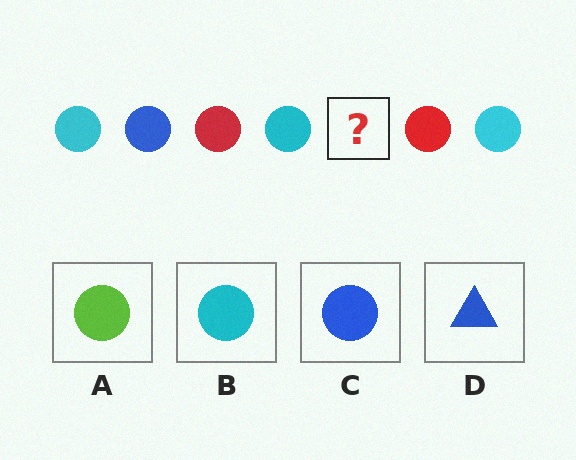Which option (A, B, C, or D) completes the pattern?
C.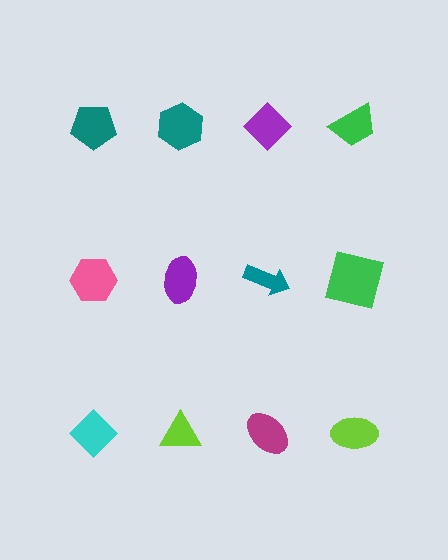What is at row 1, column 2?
A teal hexagon.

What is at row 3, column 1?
A cyan diamond.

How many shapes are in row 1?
4 shapes.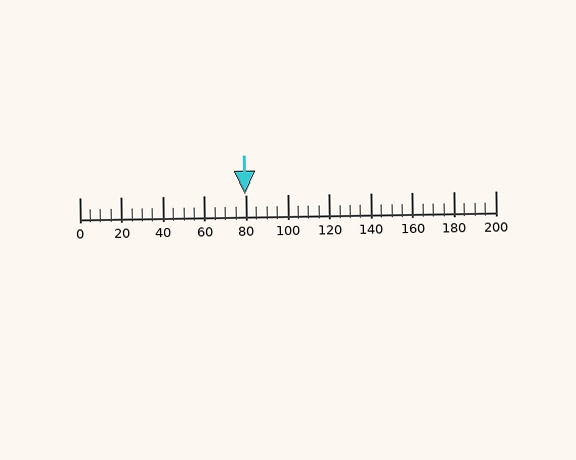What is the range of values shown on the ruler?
The ruler shows values from 0 to 200.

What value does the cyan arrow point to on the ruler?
The cyan arrow points to approximately 80.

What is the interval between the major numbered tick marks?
The major tick marks are spaced 20 units apart.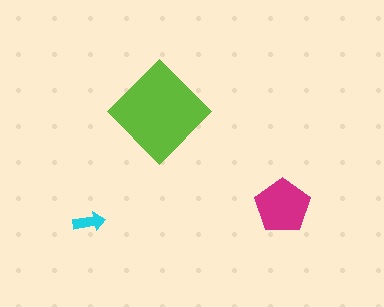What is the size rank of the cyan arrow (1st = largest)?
3rd.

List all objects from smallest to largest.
The cyan arrow, the magenta pentagon, the lime diamond.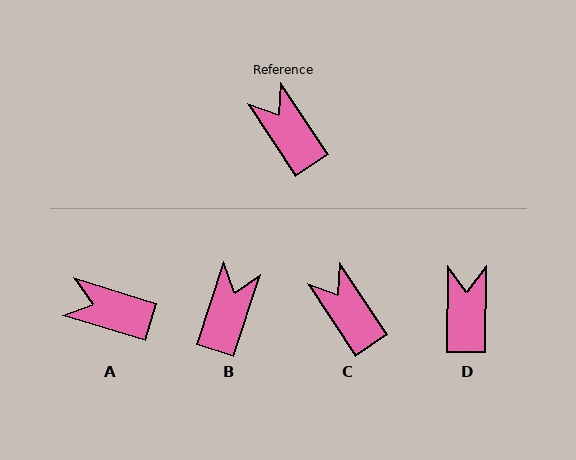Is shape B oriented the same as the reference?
No, it is off by about 52 degrees.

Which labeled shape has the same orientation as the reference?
C.